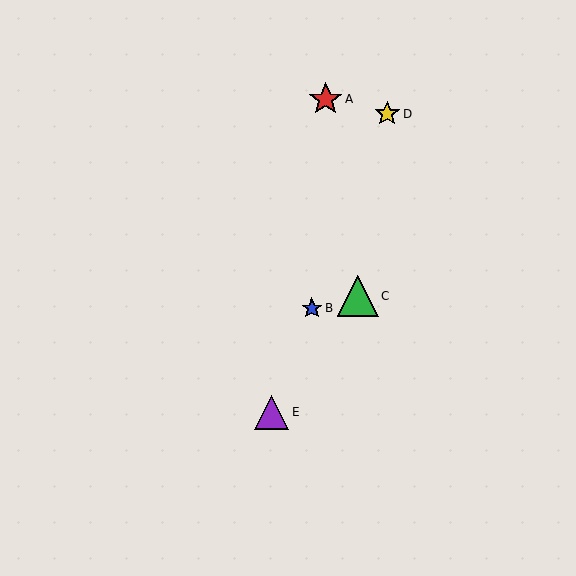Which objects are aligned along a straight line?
Objects B, D, E are aligned along a straight line.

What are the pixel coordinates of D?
Object D is at (387, 114).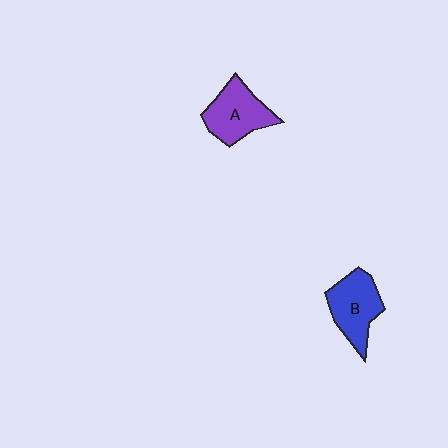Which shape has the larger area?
Shape B (blue).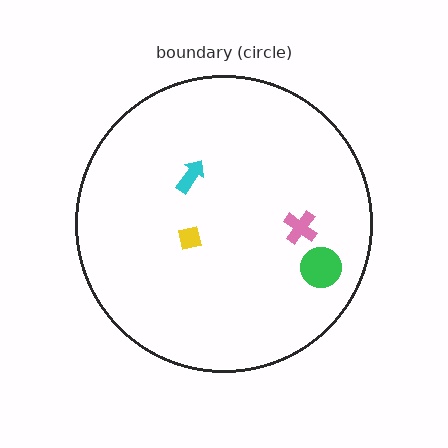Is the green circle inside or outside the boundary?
Inside.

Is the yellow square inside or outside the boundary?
Inside.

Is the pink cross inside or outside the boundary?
Inside.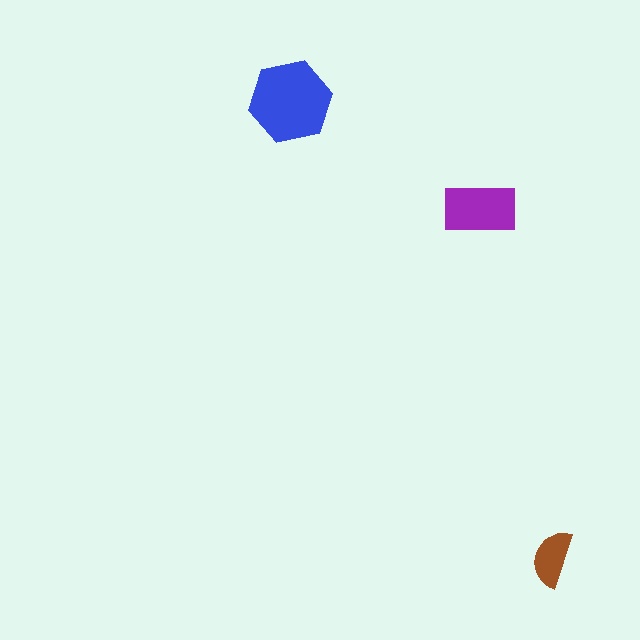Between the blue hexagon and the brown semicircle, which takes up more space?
The blue hexagon.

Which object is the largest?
The blue hexagon.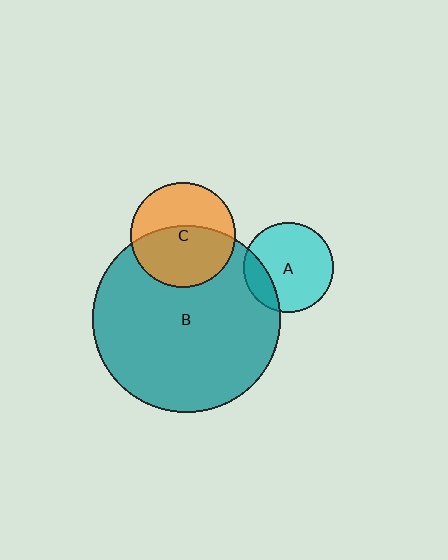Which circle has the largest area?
Circle B (teal).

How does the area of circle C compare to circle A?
Approximately 1.4 times.